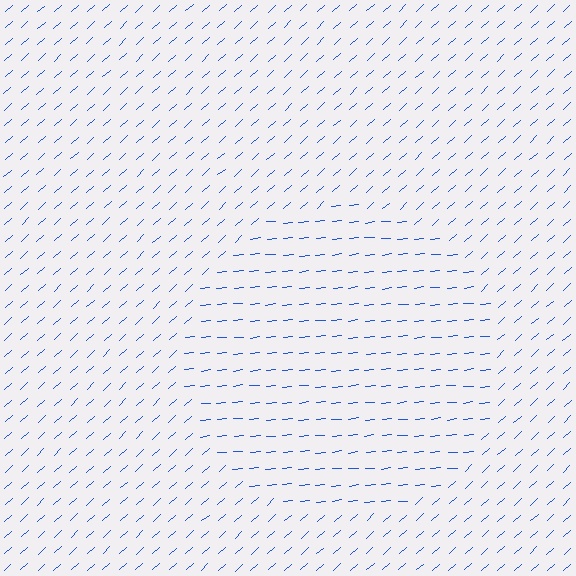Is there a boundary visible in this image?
Yes, there is a texture boundary formed by a change in line orientation.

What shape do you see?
I see a circle.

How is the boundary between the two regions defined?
The boundary is defined purely by a change in line orientation (approximately 36 degrees difference). All lines are the same color and thickness.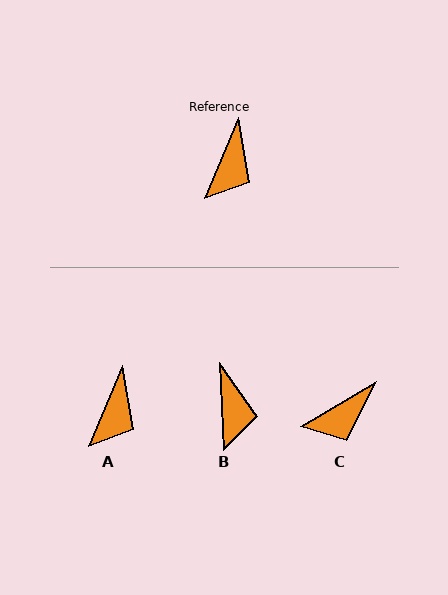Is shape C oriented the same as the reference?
No, it is off by about 37 degrees.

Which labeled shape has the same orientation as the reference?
A.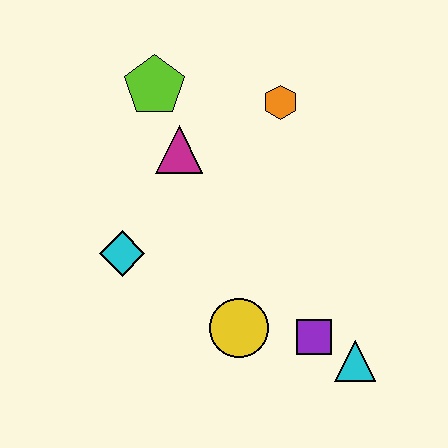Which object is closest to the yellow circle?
The purple square is closest to the yellow circle.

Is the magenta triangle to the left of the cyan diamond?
No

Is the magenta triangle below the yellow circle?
No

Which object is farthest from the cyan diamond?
The cyan triangle is farthest from the cyan diamond.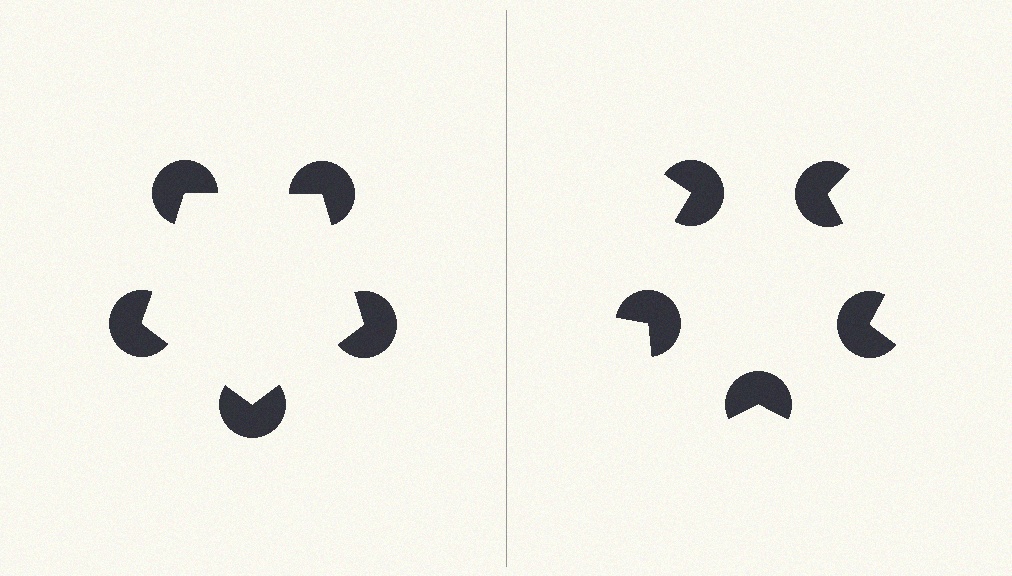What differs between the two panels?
The pac-man discs are positioned identically on both sides; only the wedge orientations differ. On the left they align to a pentagon; on the right they are misaligned.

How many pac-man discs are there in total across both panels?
10 — 5 on each side.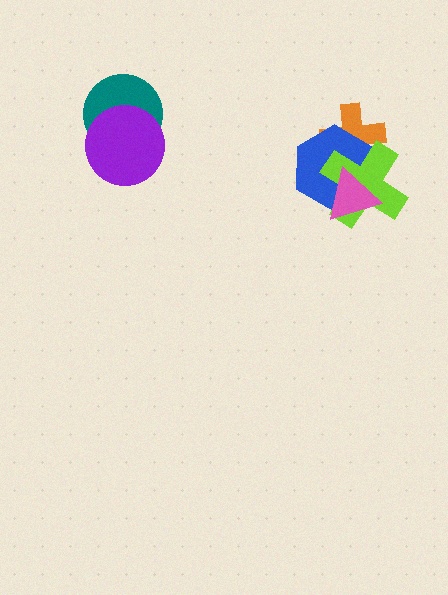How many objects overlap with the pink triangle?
2 objects overlap with the pink triangle.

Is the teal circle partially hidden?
Yes, it is partially covered by another shape.